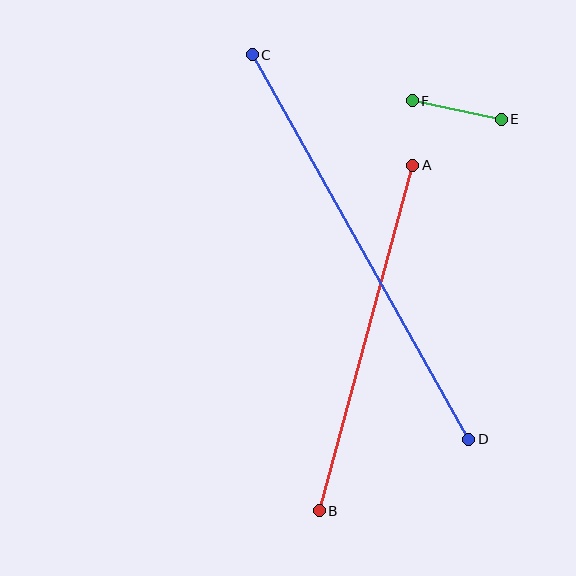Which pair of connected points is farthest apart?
Points C and D are farthest apart.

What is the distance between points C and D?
The distance is approximately 441 pixels.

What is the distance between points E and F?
The distance is approximately 91 pixels.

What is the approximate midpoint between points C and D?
The midpoint is at approximately (361, 247) pixels.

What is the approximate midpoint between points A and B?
The midpoint is at approximately (366, 338) pixels.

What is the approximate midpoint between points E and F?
The midpoint is at approximately (457, 110) pixels.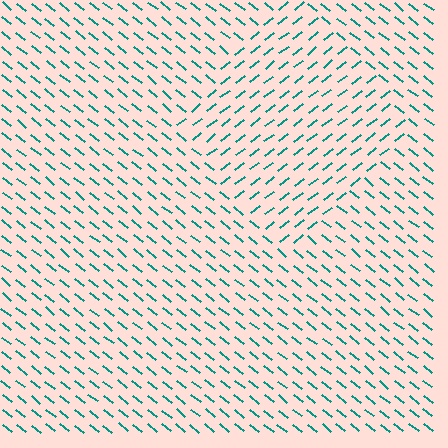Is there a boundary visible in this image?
Yes, there is a texture boundary formed by a change in line orientation.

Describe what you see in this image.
The image is filled with small teal line segments. A diamond region in the image has lines oriented differently from the surrounding lines, creating a visible texture boundary.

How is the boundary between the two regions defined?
The boundary is defined purely by a change in line orientation (approximately 76 degrees difference). All lines are the same color and thickness.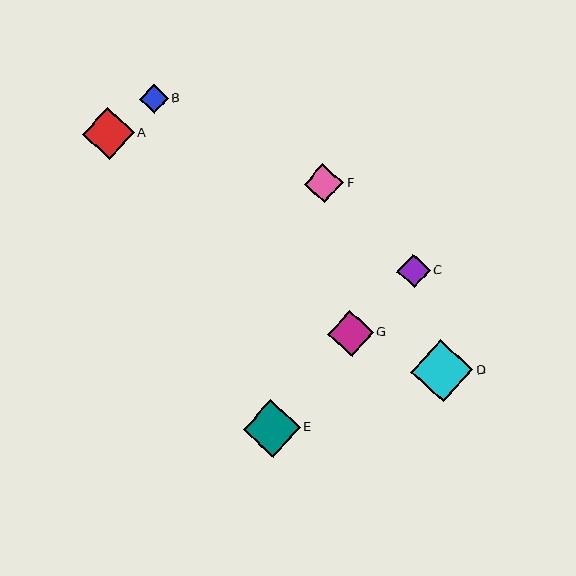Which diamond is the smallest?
Diamond B is the smallest with a size of approximately 29 pixels.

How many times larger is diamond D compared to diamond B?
Diamond D is approximately 2.2 times the size of diamond B.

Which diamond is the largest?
Diamond D is the largest with a size of approximately 63 pixels.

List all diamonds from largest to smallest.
From largest to smallest: D, E, A, G, F, C, B.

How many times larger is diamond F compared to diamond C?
Diamond F is approximately 1.2 times the size of diamond C.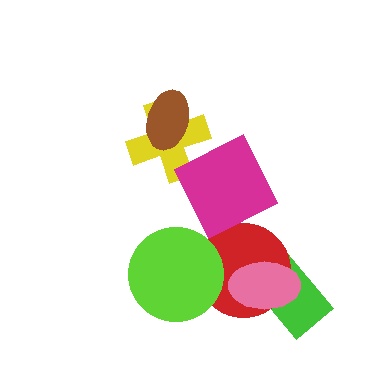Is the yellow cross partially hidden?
Yes, it is partially covered by another shape.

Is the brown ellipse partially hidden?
No, no other shape covers it.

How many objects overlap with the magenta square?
0 objects overlap with the magenta square.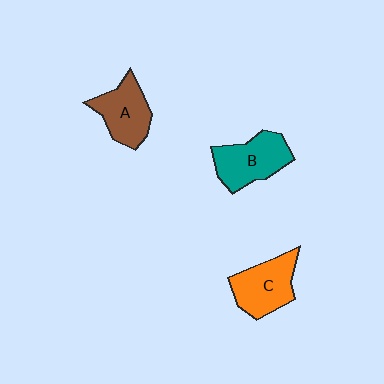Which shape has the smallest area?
Shape A (brown).